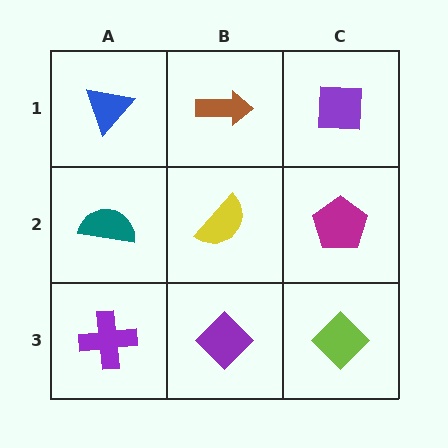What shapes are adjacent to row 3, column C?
A magenta pentagon (row 2, column C), a purple diamond (row 3, column B).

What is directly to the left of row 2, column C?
A yellow semicircle.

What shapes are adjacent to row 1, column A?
A teal semicircle (row 2, column A), a brown arrow (row 1, column B).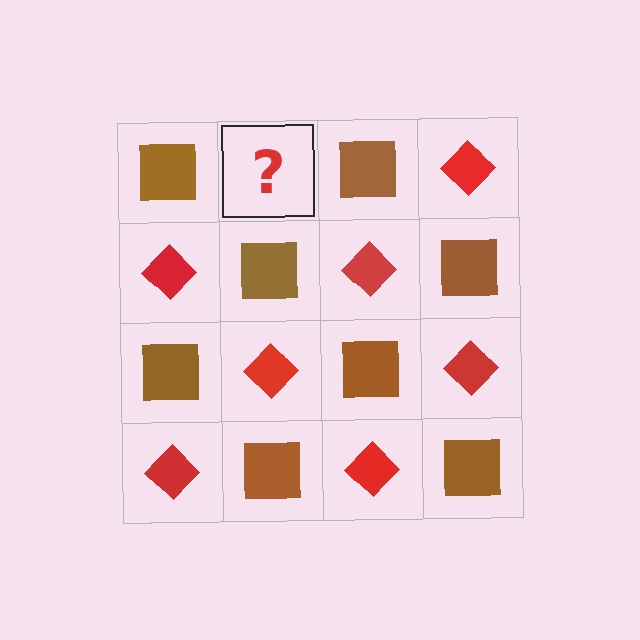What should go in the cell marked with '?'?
The missing cell should contain a red diamond.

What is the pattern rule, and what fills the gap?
The rule is that it alternates brown square and red diamond in a checkerboard pattern. The gap should be filled with a red diamond.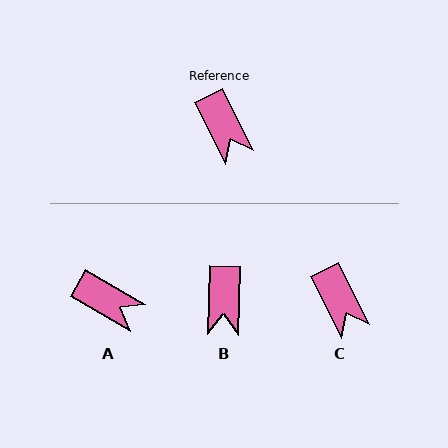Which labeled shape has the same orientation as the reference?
C.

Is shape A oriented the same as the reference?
No, it is off by about 34 degrees.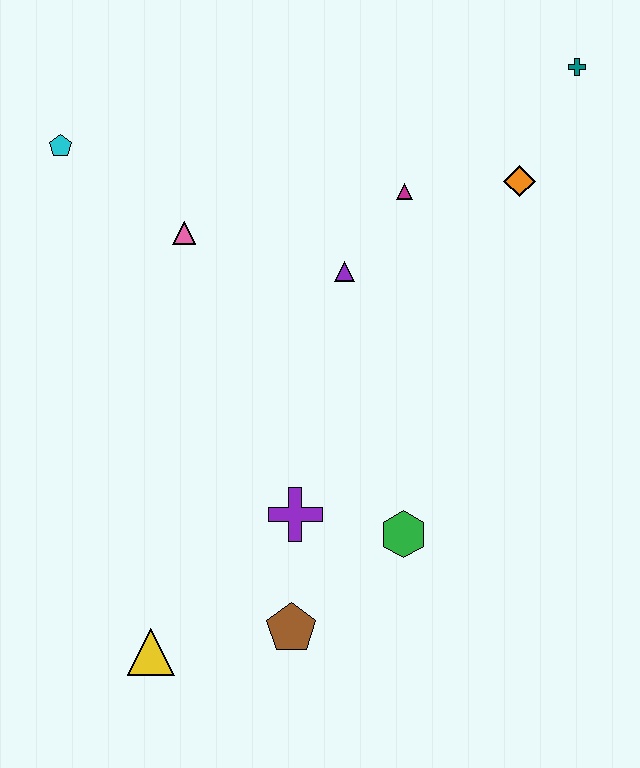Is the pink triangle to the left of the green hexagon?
Yes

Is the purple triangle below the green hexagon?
No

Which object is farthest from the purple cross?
The teal cross is farthest from the purple cross.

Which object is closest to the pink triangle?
The cyan pentagon is closest to the pink triangle.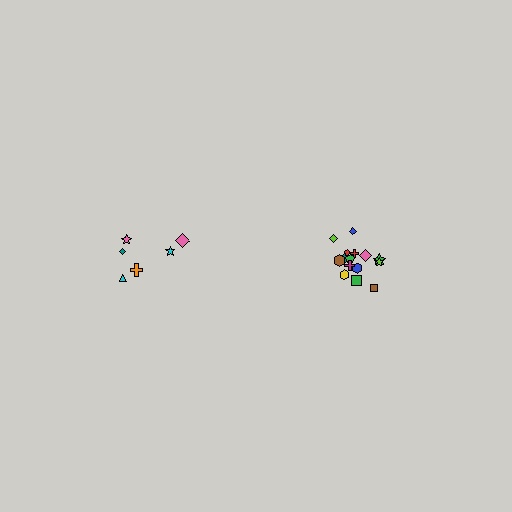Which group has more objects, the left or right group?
The right group.